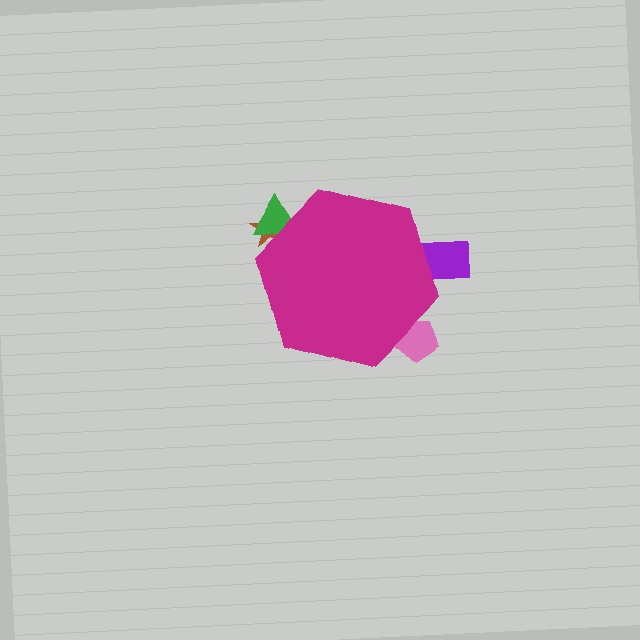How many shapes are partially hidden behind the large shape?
4 shapes are partially hidden.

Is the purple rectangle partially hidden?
Yes, the purple rectangle is partially hidden behind the magenta hexagon.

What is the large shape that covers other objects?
A magenta hexagon.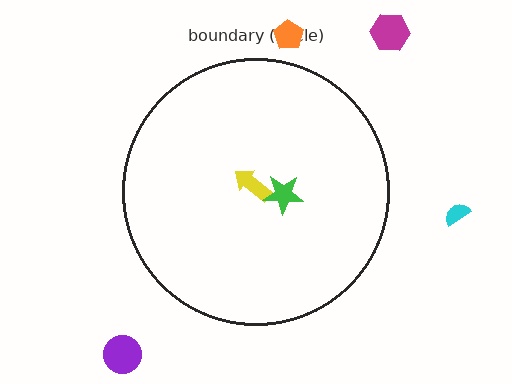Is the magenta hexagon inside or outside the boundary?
Outside.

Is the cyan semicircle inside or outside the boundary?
Outside.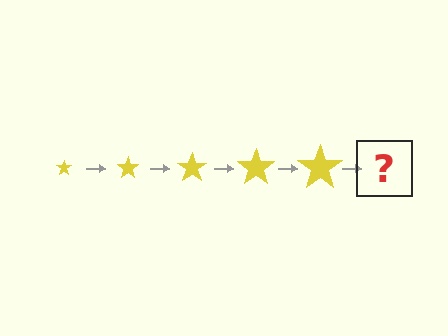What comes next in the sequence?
The next element should be a yellow star, larger than the previous one.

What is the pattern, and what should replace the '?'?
The pattern is that the star gets progressively larger each step. The '?' should be a yellow star, larger than the previous one.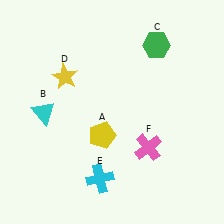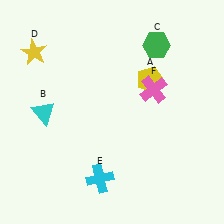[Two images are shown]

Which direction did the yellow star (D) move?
The yellow star (D) moved left.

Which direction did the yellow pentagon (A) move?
The yellow pentagon (A) moved up.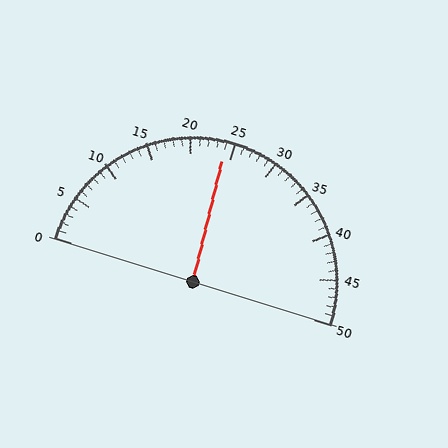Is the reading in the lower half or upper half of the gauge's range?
The reading is in the lower half of the range (0 to 50).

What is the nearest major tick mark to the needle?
The nearest major tick mark is 25.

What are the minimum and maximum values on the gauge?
The gauge ranges from 0 to 50.